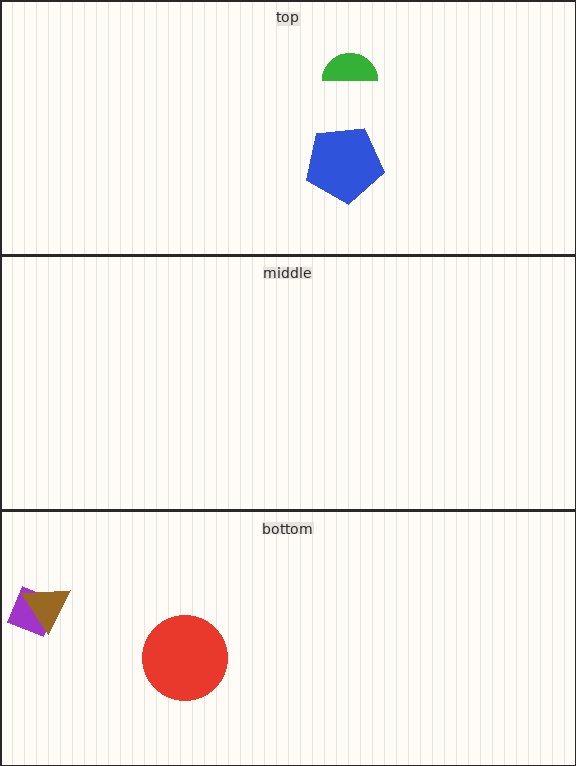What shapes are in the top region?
The blue pentagon, the green semicircle.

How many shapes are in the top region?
2.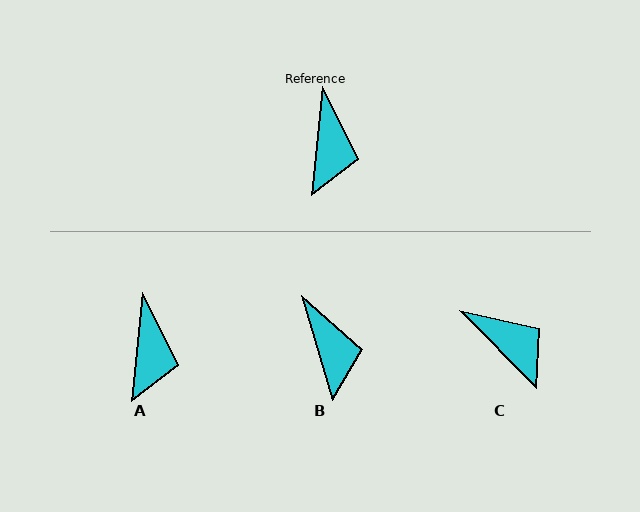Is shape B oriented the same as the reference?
No, it is off by about 22 degrees.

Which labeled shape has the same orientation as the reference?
A.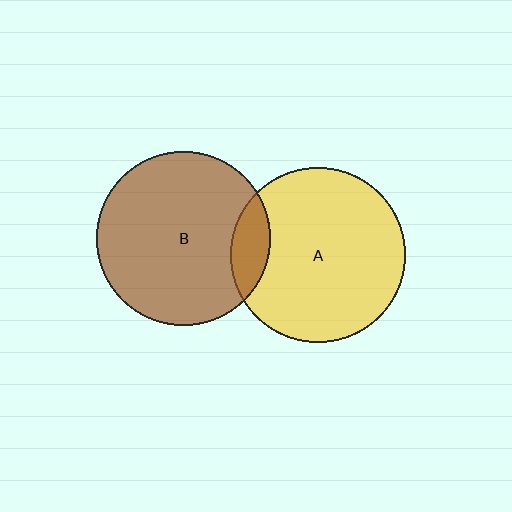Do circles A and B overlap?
Yes.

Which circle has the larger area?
Circle A (yellow).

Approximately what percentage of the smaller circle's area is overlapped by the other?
Approximately 10%.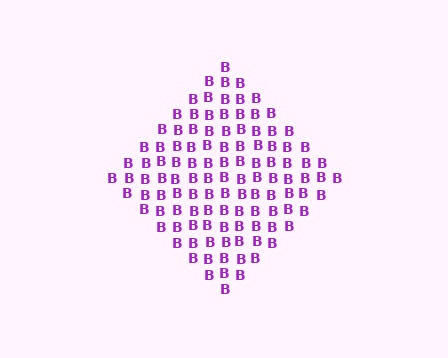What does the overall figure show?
The overall figure shows a diamond.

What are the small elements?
The small elements are letter B's.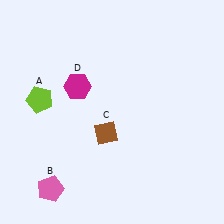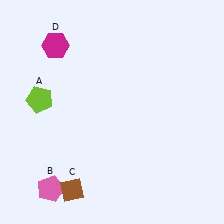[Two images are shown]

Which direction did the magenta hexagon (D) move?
The magenta hexagon (D) moved up.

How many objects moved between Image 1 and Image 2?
2 objects moved between the two images.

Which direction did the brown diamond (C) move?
The brown diamond (C) moved down.